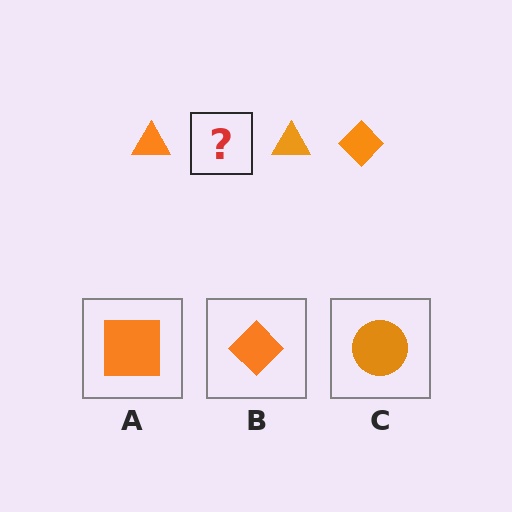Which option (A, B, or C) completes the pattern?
B.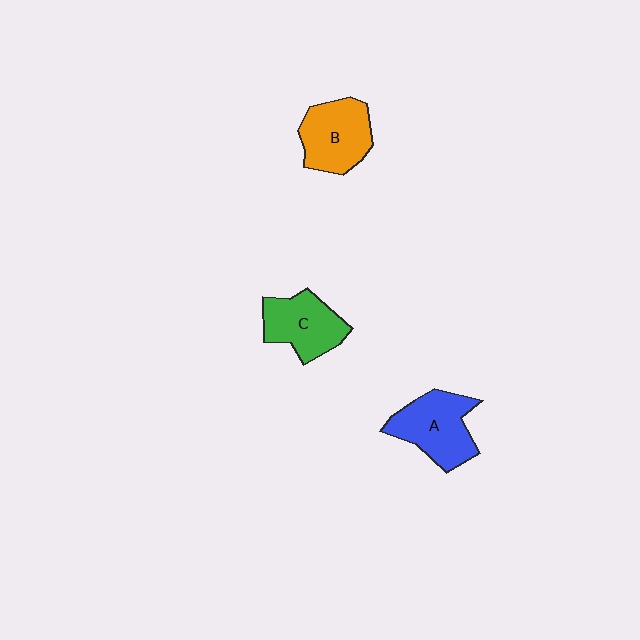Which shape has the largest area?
Shape A (blue).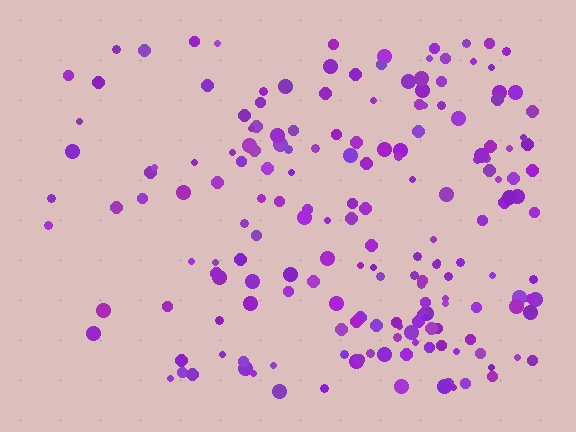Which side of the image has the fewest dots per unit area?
The left.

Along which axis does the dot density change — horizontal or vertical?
Horizontal.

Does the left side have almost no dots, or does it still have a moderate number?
Still a moderate number, just noticeably fewer than the right.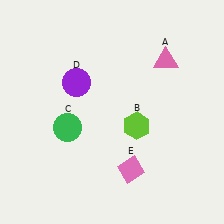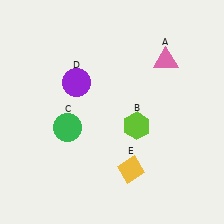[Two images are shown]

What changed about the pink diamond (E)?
In Image 1, E is pink. In Image 2, it changed to yellow.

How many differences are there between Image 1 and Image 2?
There is 1 difference between the two images.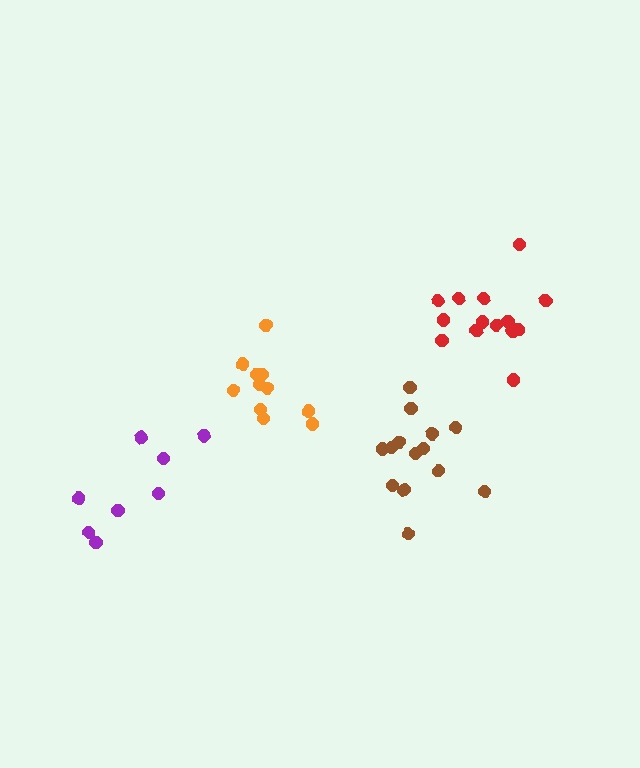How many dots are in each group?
Group 1: 11 dots, Group 2: 14 dots, Group 3: 8 dots, Group 4: 14 dots (47 total).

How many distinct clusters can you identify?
There are 4 distinct clusters.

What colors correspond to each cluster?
The clusters are colored: orange, red, purple, brown.